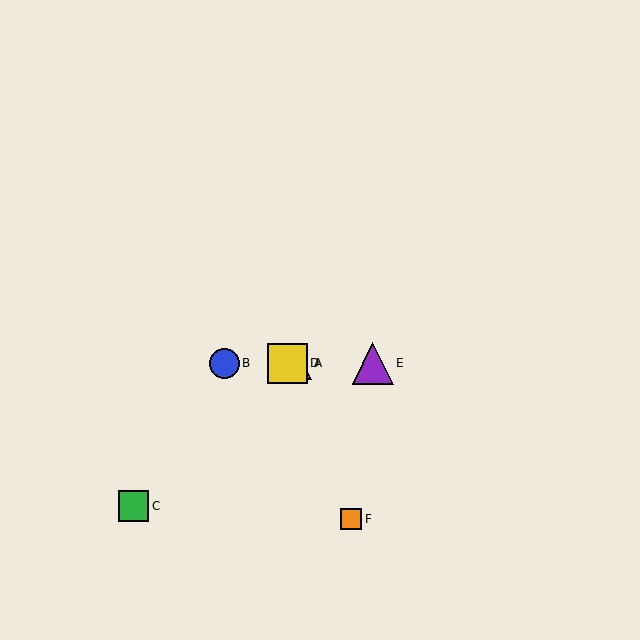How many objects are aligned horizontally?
4 objects (A, B, D, E) are aligned horizontally.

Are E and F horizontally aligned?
No, E is at y≈364 and F is at y≈519.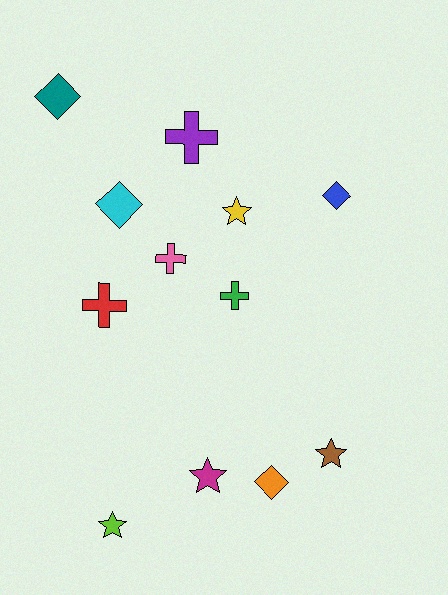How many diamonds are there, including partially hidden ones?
There are 4 diamonds.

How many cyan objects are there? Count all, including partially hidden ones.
There is 1 cyan object.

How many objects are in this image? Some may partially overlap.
There are 12 objects.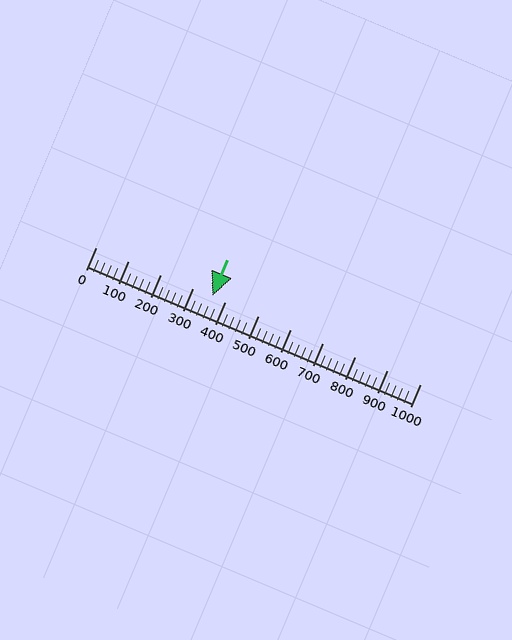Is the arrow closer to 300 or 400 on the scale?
The arrow is closer to 400.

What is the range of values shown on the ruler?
The ruler shows values from 0 to 1000.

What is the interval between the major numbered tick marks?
The major tick marks are spaced 100 units apart.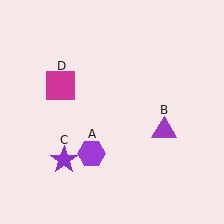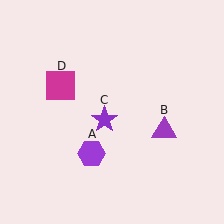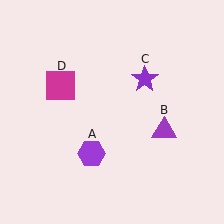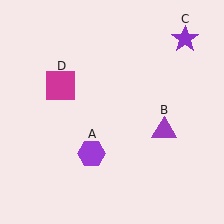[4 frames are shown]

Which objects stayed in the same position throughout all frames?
Purple hexagon (object A) and purple triangle (object B) and magenta square (object D) remained stationary.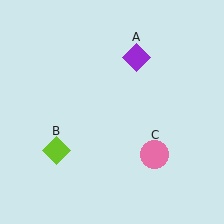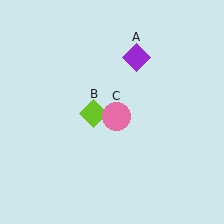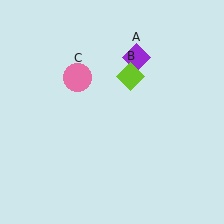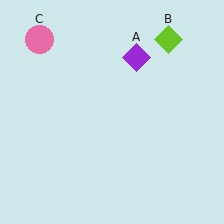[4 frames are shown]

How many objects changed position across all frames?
2 objects changed position: lime diamond (object B), pink circle (object C).